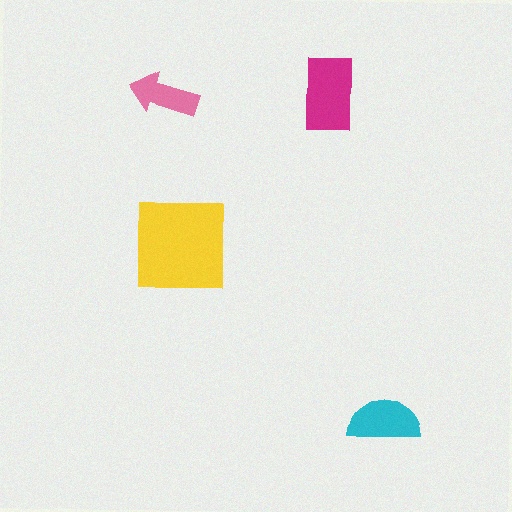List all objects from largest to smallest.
The yellow square, the magenta rectangle, the cyan semicircle, the pink arrow.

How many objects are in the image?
There are 4 objects in the image.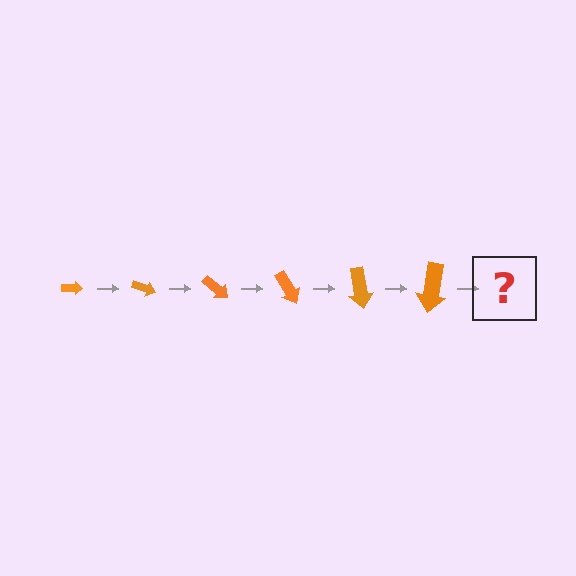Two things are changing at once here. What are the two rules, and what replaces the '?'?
The two rules are that the arrow grows larger each step and it rotates 20 degrees each step. The '?' should be an arrow, larger than the previous one and rotated 120 degrees from the start.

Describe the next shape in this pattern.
It should be an arrow, larger than the previous one and rotated 120 degrees from the start.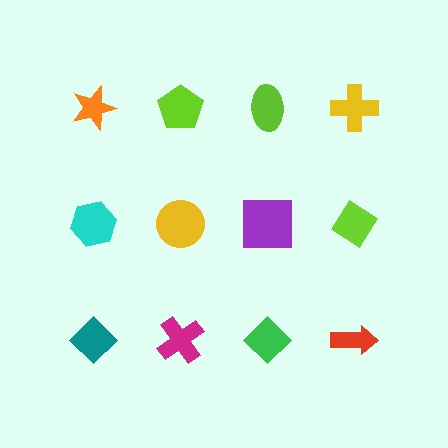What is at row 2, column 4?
A lime diamond.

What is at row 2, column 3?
A purple square.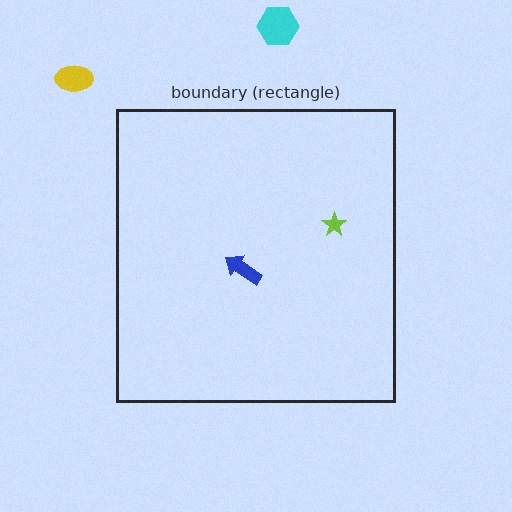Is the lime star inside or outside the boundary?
Inside.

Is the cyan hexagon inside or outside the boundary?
Outside.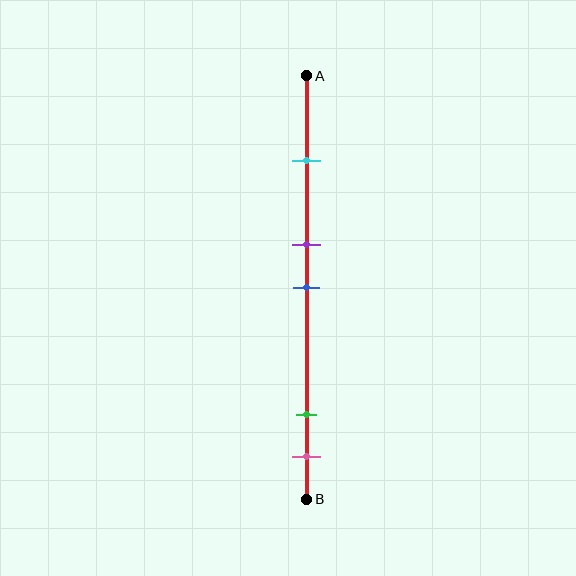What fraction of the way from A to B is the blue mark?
The blue mark is approximately 50% (0.5) of the way from A to B.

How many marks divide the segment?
There are 5 marks dividing the segment.